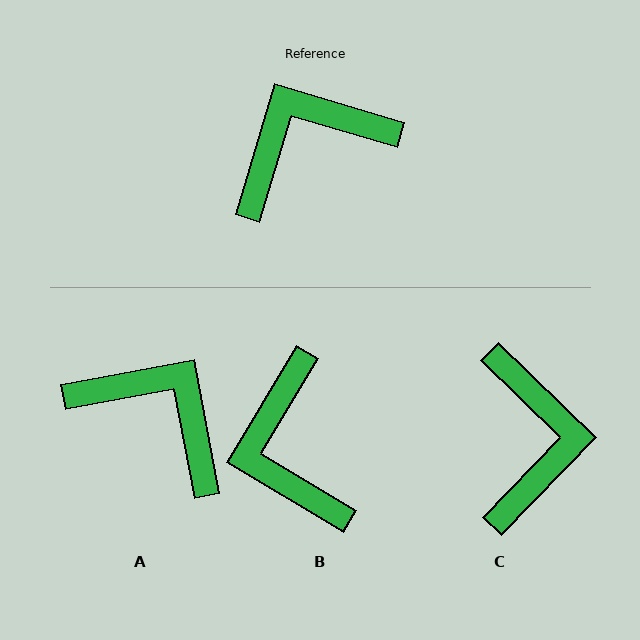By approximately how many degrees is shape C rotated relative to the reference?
Approximately 118 degrees clockwise.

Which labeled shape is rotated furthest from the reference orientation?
C, about 118 degrees away.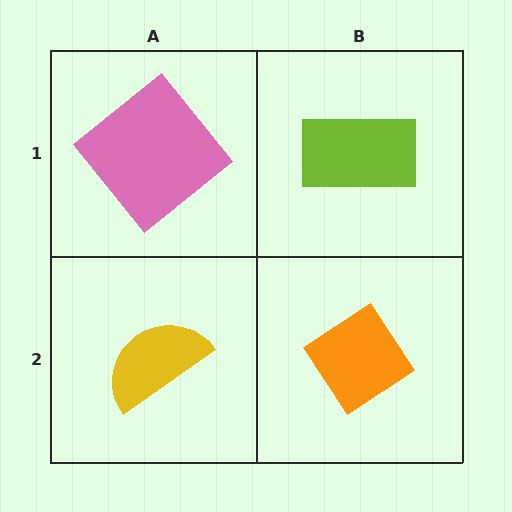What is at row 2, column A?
A yellow semicircle.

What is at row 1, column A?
A pink diamond.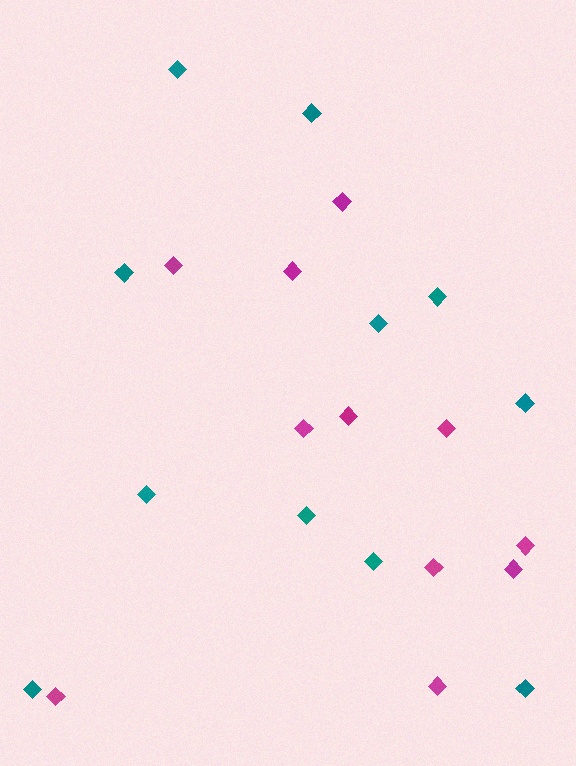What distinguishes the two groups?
There are 2 groups: one group of magenta diamonds (11) and one group of teal diamonds (11).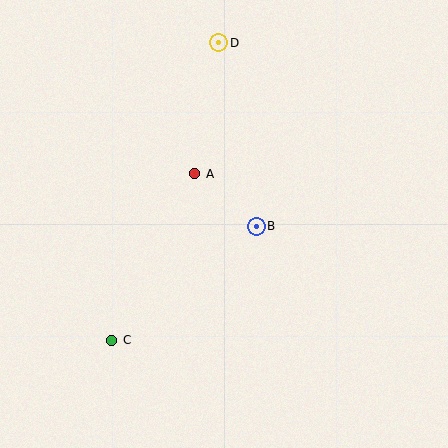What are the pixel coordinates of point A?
Point A is at (195, 174).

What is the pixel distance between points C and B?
The distance between C and B is 184 pixels.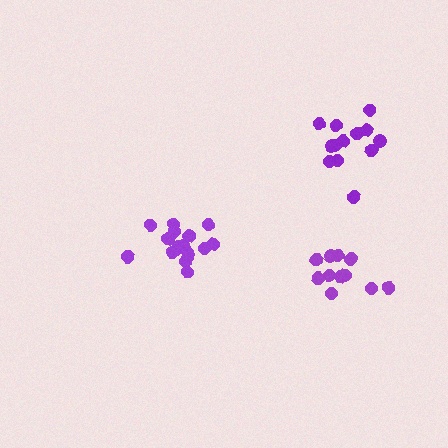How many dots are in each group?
Group 1: 13 dots, Group 2: 17 dots, Group 3: 12 dots (42 total).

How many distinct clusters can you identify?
There are 3 distinct clusters.